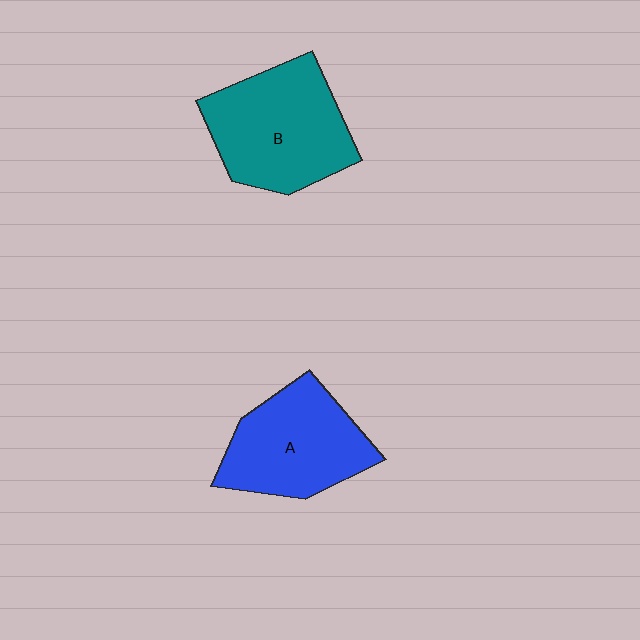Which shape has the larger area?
Shape B (teal).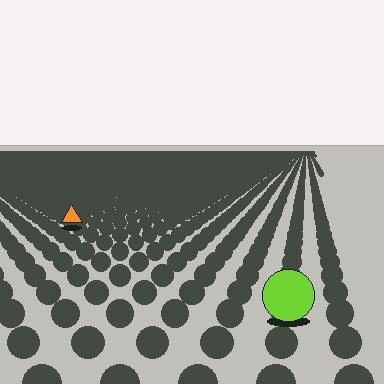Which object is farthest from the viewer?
The orange triangle is farthest from the viewer. It appears smaller and the ground texture around it is denser.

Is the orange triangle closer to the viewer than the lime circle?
No. The lime circle is closer — you can tell from the texture gradient: the ground texture is coarser near it.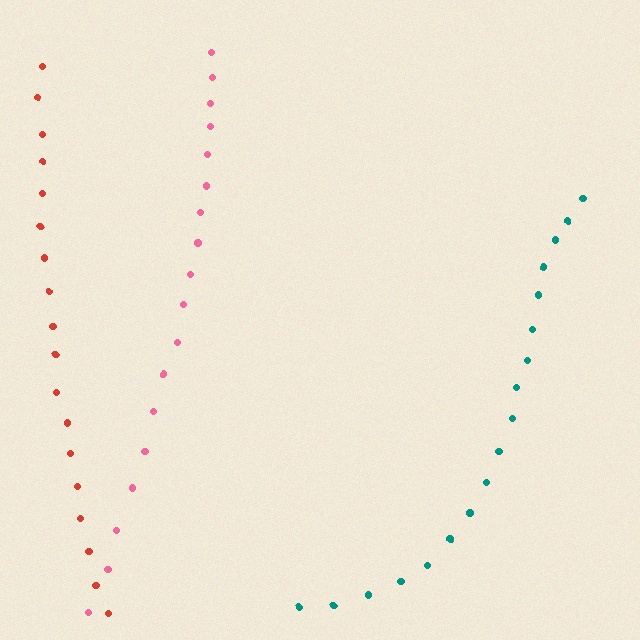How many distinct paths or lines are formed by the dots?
There are 3 distinct paths.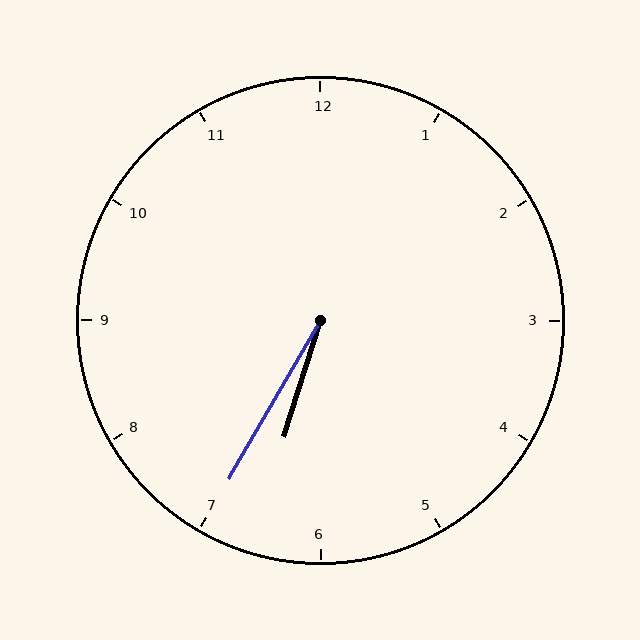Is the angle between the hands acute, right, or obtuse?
It is acute.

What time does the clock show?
6:35.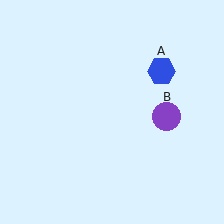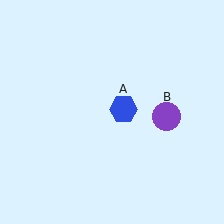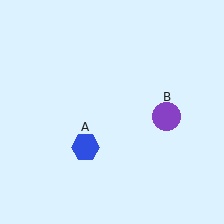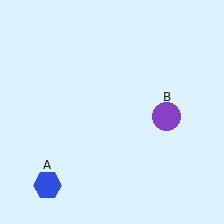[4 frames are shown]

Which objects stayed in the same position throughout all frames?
Purple circle (object B) remained stationary.